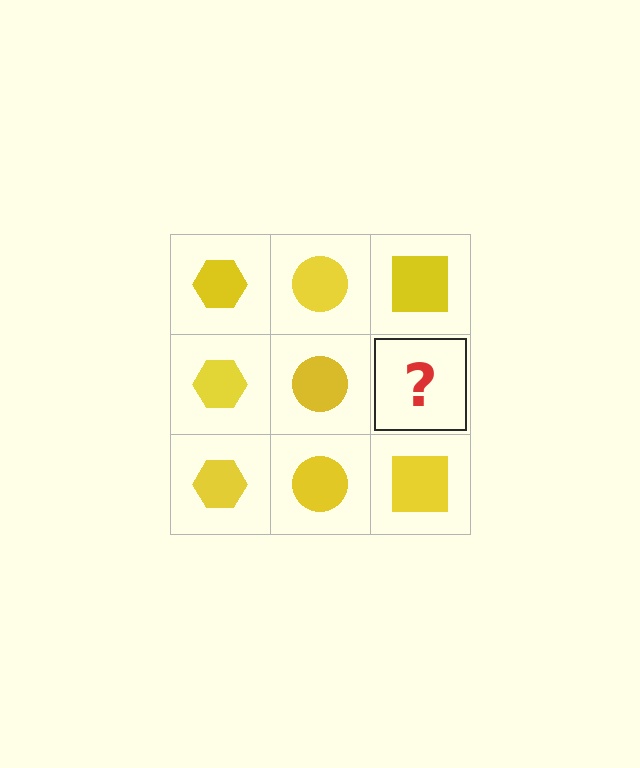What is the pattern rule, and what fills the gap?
The rule is that each column has a consistent shape. The gap should be filled with a yellow square.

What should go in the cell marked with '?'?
The missing cell should contain a yellow square.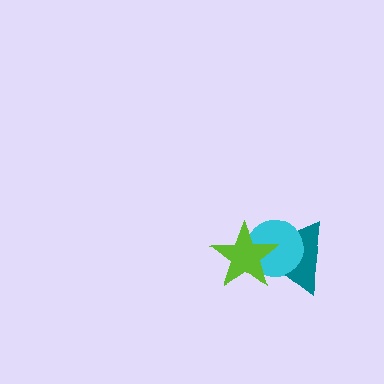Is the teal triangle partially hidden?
Yes, it is partially covered by another shape.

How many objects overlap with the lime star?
2 objects overlap with the lime star.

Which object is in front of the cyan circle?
The lime star is in front of the cyan circle.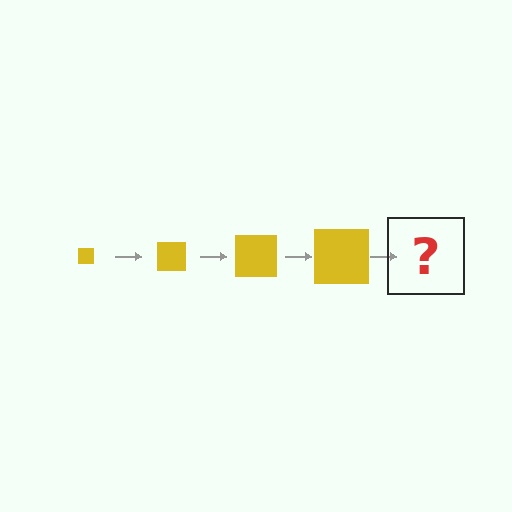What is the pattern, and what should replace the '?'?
The pattern is that the square gets progressively larger each step. The '?' should be a yellow square, larger than the previous one.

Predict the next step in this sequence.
The next step is a yellow square, larger than the previous one.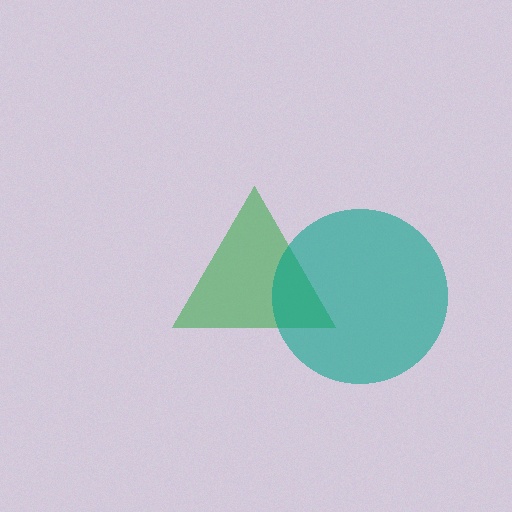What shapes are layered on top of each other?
The layered shapes are: a green triangle, a teal circle.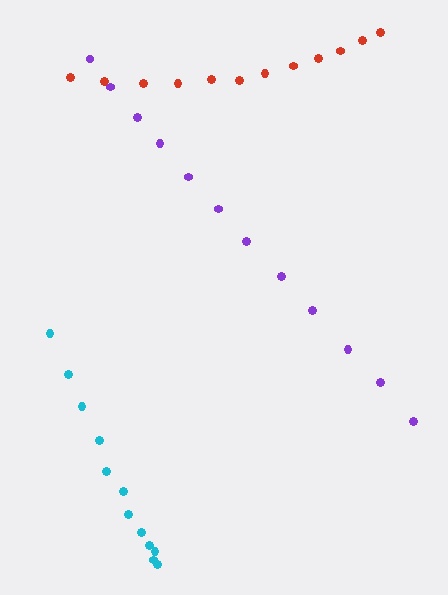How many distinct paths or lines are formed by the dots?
There are 3 distinct paths.